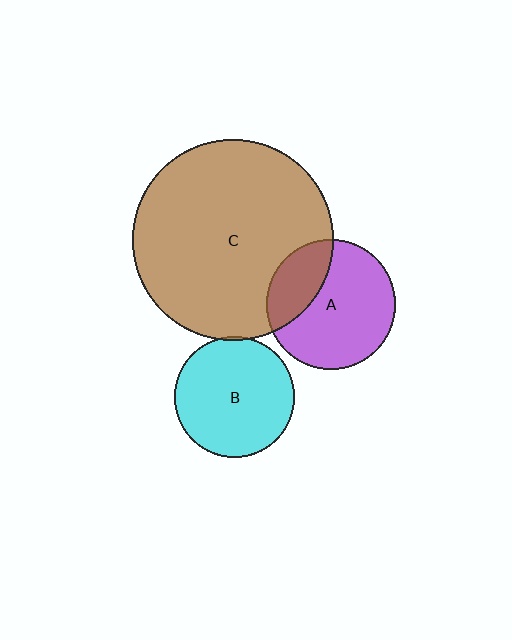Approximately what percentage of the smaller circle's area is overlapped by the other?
Approximately 5%.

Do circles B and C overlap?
Yes.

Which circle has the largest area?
Circle C (brown).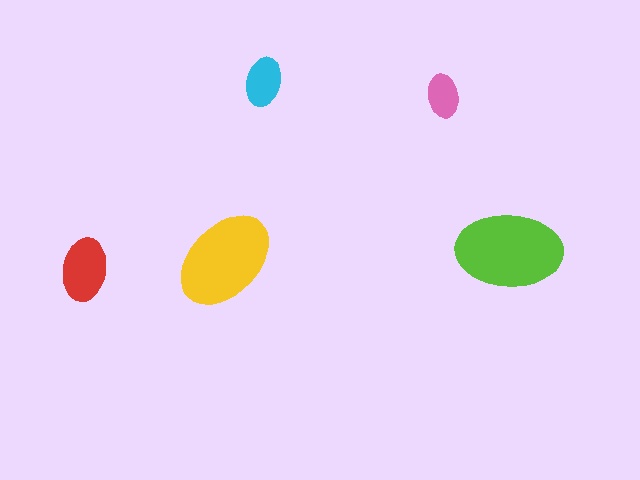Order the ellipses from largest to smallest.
the lime one, the yellow one, the red one, the cyan one, the pink one.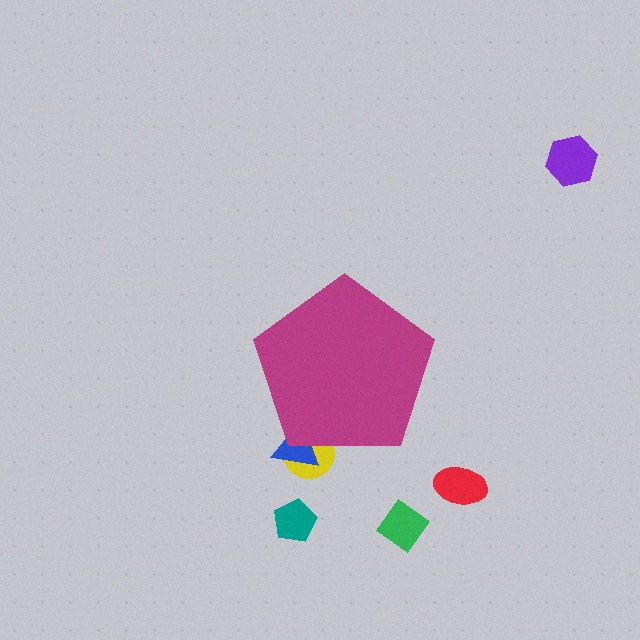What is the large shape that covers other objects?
A magenta pentagon.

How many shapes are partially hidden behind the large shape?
2 shapes are partially hidden.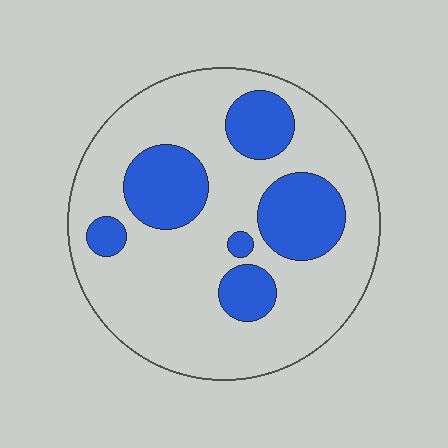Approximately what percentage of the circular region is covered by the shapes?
Approximately 25%.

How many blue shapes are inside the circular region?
6.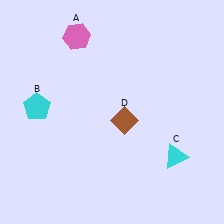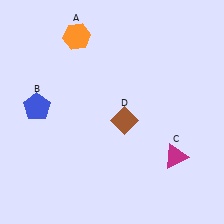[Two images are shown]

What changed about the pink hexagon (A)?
In Image 1, A is pink. In Image 2, it changed to orange.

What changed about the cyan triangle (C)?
In Image 1, C is cyan. In Image 2, it changed to magenta.